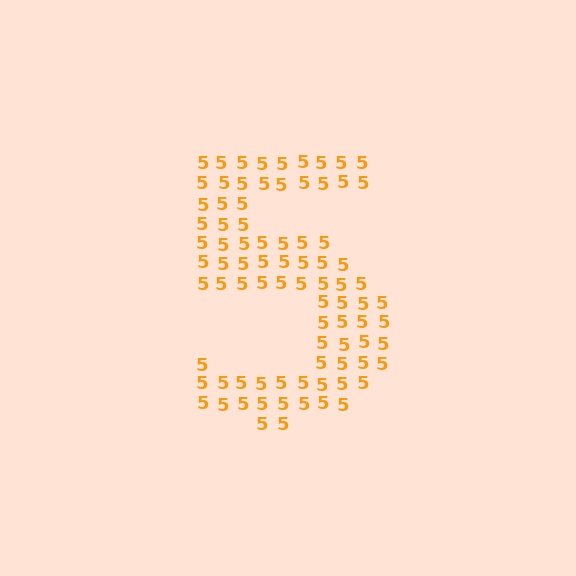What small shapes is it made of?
It is made of small digit 5's.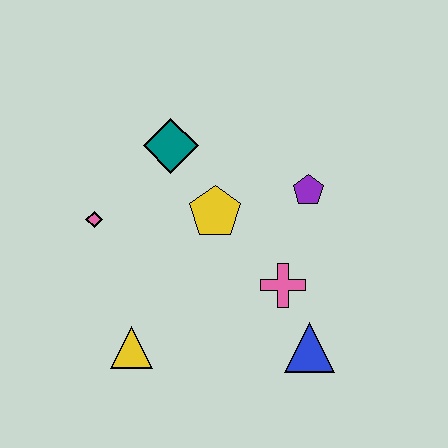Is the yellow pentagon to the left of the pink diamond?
No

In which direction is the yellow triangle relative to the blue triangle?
The yellow triangle is to the left of the blue triangle.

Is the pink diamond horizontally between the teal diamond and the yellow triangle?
No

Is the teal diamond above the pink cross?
Yes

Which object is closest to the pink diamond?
The teal diamond is closest to the pink diamond.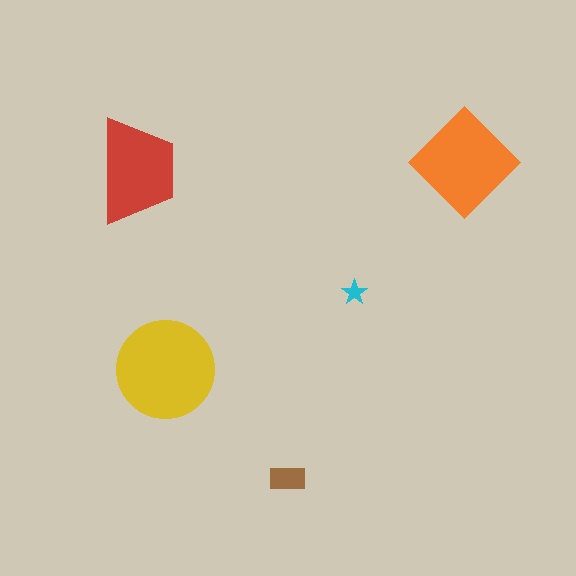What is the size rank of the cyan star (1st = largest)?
5th.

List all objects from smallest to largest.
The cyan star, the brown rectangle, the red trapezoid, the orange diamond, the yellow circle.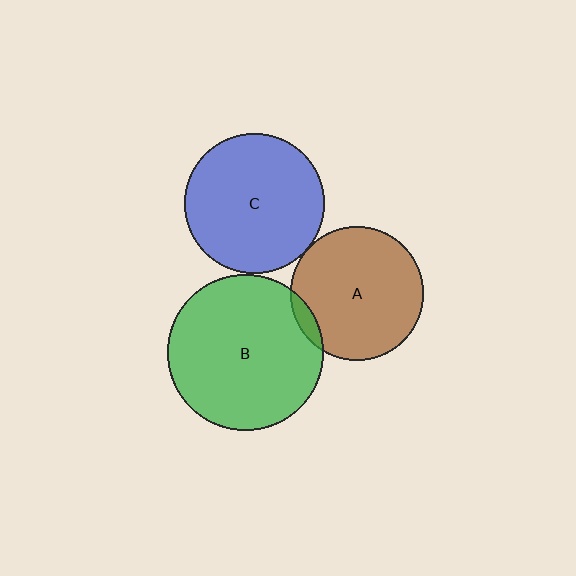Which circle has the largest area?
Circle B (green).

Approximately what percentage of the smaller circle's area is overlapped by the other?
Approximately 5%.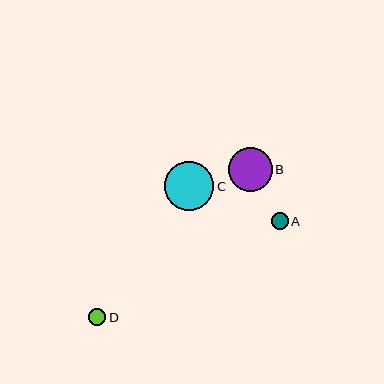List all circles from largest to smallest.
From largest to smallest: C, B, D, A.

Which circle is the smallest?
Circle A is the smallest with a size of approximately 17 pixels.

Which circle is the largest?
Circle C is the largest with a size of approximately 49 pixels.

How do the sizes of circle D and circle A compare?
Circle D and circle A are approximately the same size.